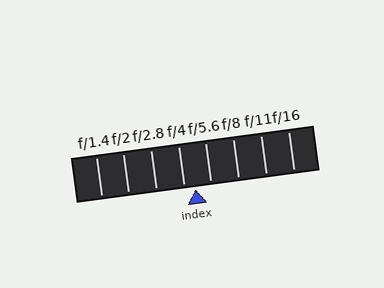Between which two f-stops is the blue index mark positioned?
The index mark is between f/4 and f/5.6.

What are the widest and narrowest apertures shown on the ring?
The widest aperture shown is f/1.4 and the narrowest is f/16.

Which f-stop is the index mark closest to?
The index mark is closest to f/4.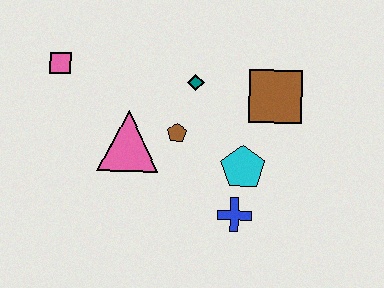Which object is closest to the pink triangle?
The brown pentagon is closest to the pink triangle.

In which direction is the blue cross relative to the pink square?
The blue cross is to the right of the pink square.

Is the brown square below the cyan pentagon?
No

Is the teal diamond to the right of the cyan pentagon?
No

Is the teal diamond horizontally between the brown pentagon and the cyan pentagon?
Yes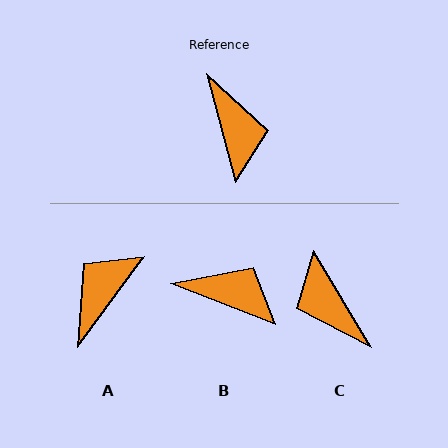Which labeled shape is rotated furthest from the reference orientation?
C, about 164 degrees away.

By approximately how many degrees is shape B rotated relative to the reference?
Approximately 54 degrees counter-clockwise.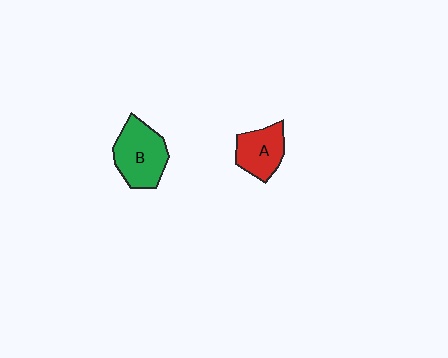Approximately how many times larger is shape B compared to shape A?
Approximately 1.4 times.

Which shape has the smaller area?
Shape A (red).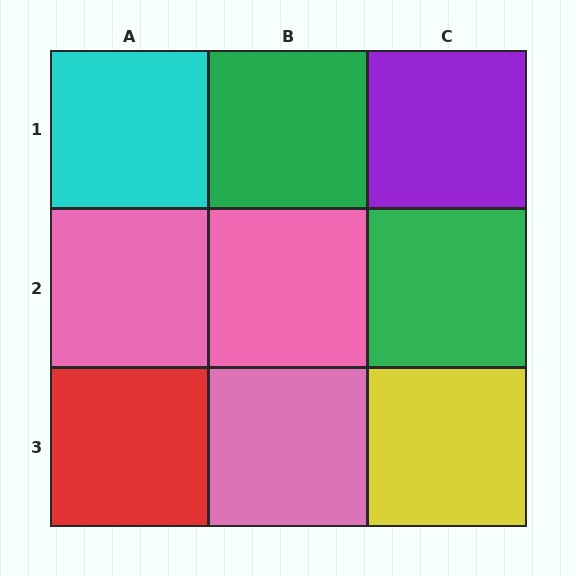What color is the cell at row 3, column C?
Yellow.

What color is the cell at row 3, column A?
Red.